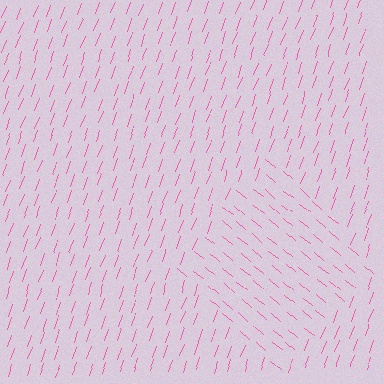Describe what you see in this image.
The image is filled with small pink line segments. A diamond region in the image has lines oriented differently from the surrounding lines, creating a visible texture boundary.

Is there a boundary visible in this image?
Yes, there is a texture boundary formed by a change in line orientation.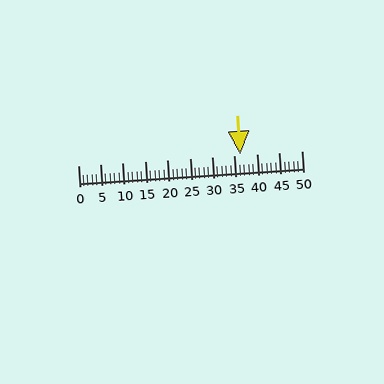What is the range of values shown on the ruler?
The ruler shows values from 0 to 50.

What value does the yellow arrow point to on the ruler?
The yellow arrow points to approximately 36.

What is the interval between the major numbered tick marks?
The major tick marks are spaced 5 units apart.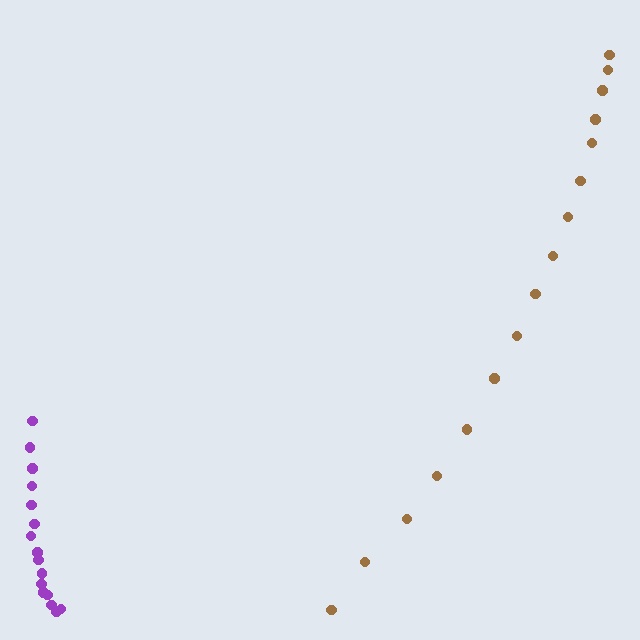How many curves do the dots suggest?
There are 2 distinct paths.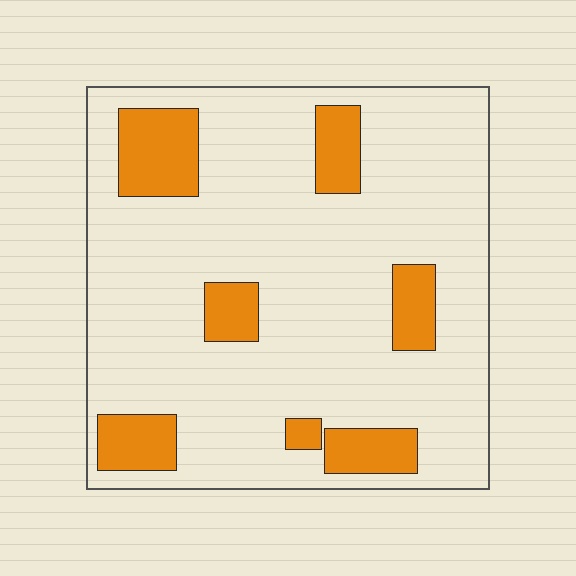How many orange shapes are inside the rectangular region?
7.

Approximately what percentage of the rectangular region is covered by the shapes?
Approximately 15%.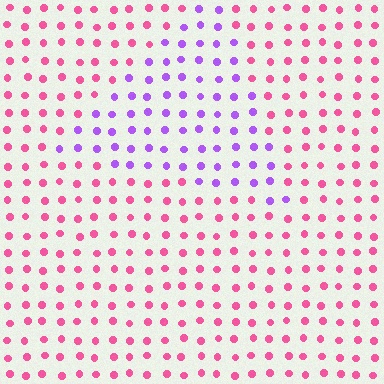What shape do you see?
I see a triangle.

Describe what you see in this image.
The image is filled with small pink elements in a uniform arrangement. A triangle-shaped region is visible where the elements are tinted to a slightly different hue, forming a subtle color boundary.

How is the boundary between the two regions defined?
The boundary is defined purely by a slight shift in hue (about 57 degrees). Spacing, size, and orientation are identical on both sides.